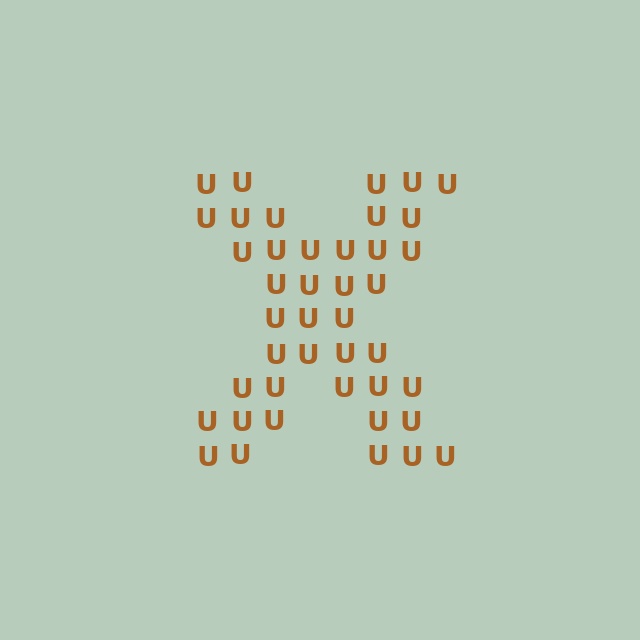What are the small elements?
The small elements are letter U's.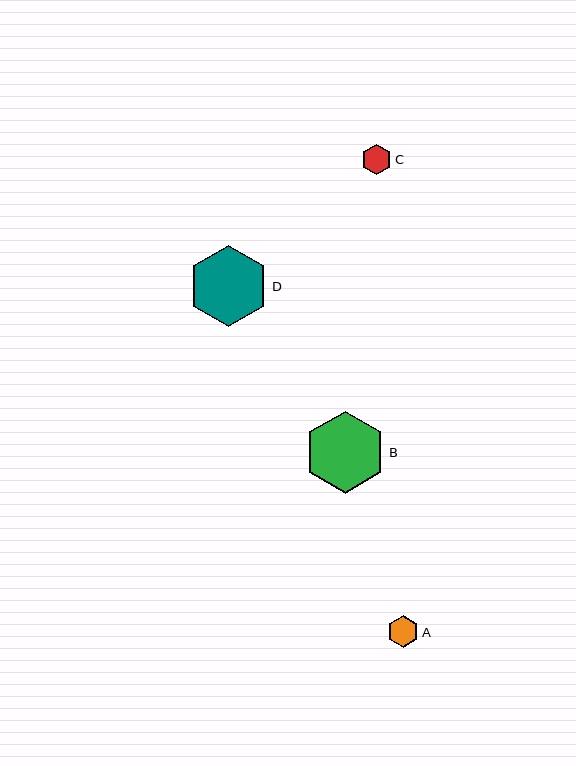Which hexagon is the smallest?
Hexagon C is the smallest with a size of approximately 30 pixels.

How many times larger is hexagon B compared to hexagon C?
Hexagon B is approximately 2.7 times the size of hexagon C.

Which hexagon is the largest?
Hexagon B is the largest with a size of approximately 82 pixels.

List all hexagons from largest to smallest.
From largest to smallest: B, D, A, C.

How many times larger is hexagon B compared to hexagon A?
Hexagon B is approximately 2.6 times the size of hexagon A.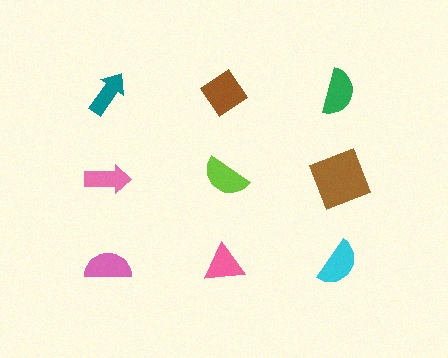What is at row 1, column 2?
A brown diamond.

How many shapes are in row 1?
3 shapes.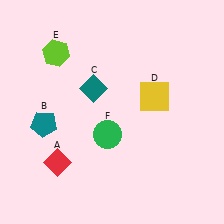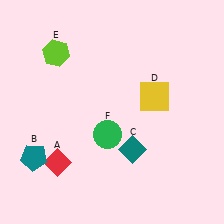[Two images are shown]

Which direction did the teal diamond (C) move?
The teal diamond (C) moved down.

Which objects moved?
The objects that moved are: the teal pentagon (B), the teal diamond (C).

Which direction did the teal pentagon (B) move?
The teal pentagon (B) moved down.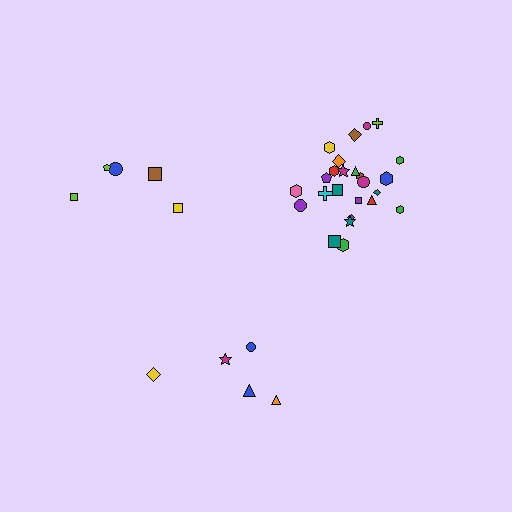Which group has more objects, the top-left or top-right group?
The top-right group.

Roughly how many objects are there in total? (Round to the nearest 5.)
Roughly 35 objects in total.